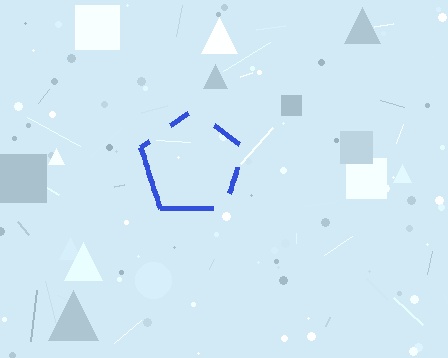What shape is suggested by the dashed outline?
The dashed outline suggests a pentagon.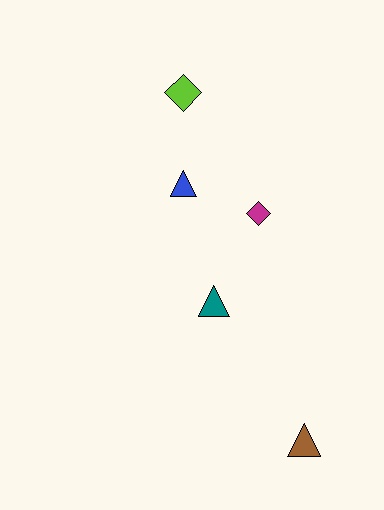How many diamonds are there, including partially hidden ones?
There are 2 diamonds.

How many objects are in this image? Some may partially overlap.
There are 5 objects.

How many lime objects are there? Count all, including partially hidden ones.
There is 1 lime object.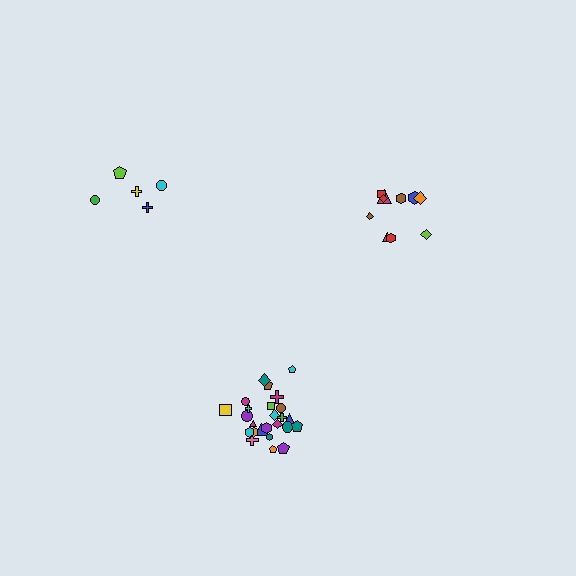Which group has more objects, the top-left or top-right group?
The top-right group.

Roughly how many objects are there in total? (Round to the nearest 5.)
Roughly 40 objects in total.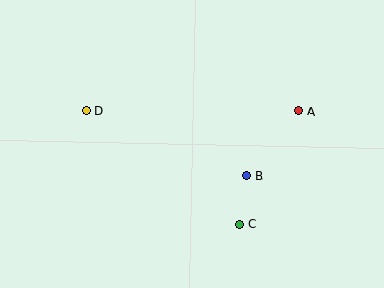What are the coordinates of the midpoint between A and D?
The midpoint between A and D is at (192, 111).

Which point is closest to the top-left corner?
Point D is closest to the top-left corner.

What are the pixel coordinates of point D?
Point D is at (86, 111).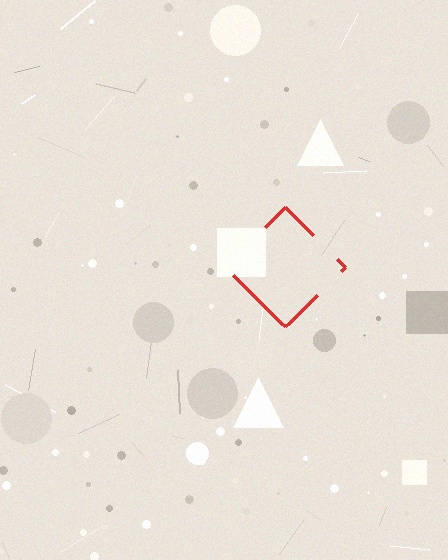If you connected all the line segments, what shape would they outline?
They would outline a diamond.